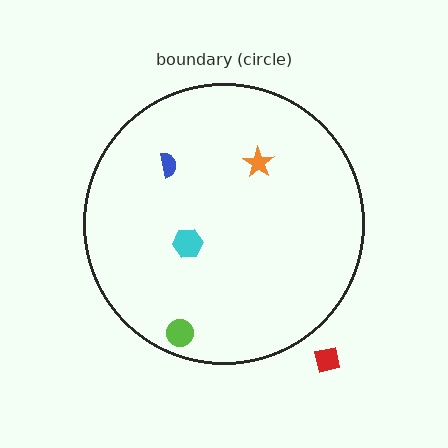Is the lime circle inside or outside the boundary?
Inside.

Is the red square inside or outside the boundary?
Outside.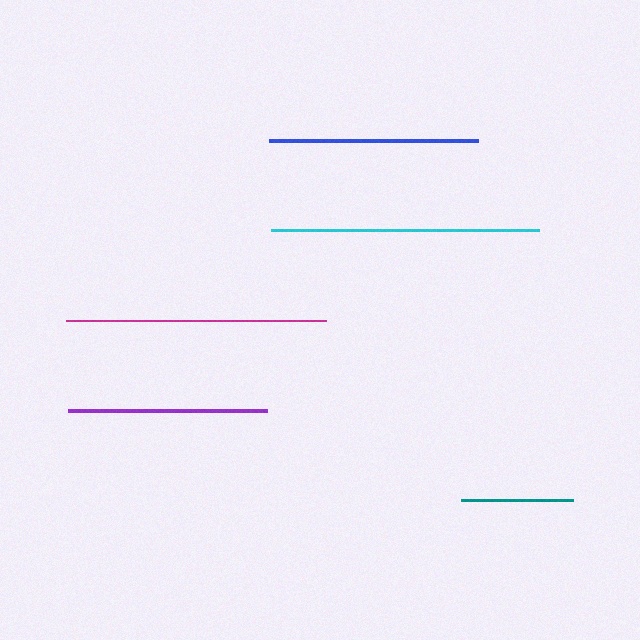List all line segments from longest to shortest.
From longest to shortest: cyan, magenta, blue, purple, teal.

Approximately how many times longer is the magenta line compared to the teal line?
The magenta line is approximately 2.3 times the length of the teal line.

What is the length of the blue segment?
The blue segment is approximately 209 pixels long.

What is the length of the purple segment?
The purple segment is approximately 199 pixels long.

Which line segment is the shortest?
The teal line is the shortest at approximately 112 pixels.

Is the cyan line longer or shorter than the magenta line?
The cyan line is longer than the magenta line.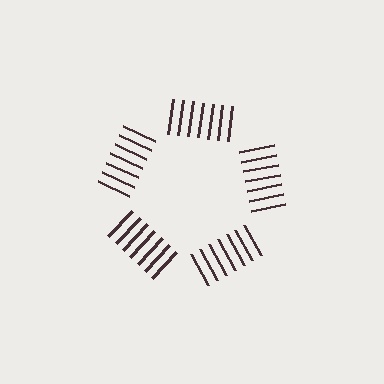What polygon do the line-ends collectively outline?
An illusory pentagon — the line segments terminate on its edges but no continuous stroke is drawn.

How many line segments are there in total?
35 — 7 along each of the 5 edges.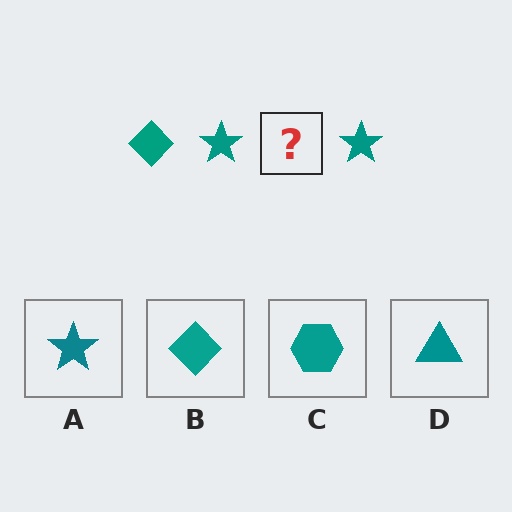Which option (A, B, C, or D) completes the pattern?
B.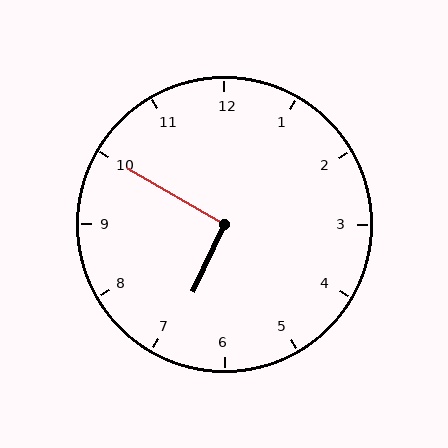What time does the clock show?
6:50.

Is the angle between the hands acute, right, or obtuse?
It is right.